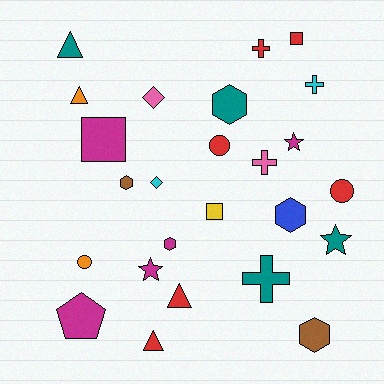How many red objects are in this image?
There are 6 red objects.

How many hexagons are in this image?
There are 5 hexagons.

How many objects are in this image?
There are 25 objects.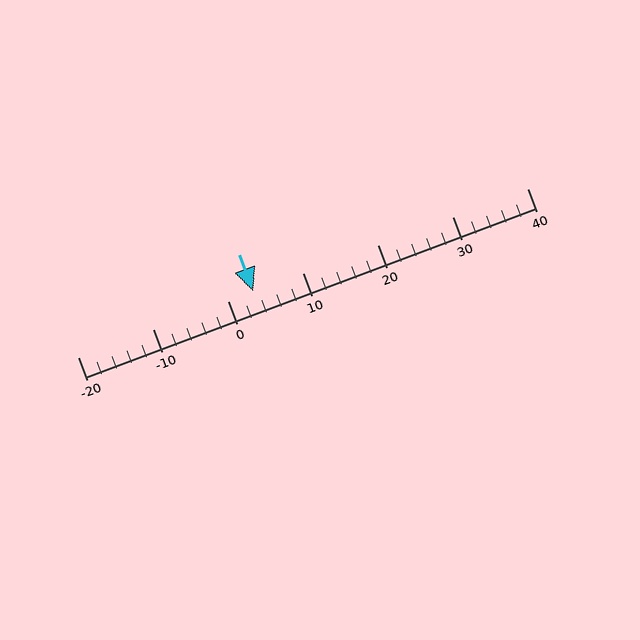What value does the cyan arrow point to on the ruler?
The cyan arrow points to approximately 3.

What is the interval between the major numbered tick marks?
The major tick marks are spaced 10 units apart.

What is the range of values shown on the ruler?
The ruler shows values from -20 to 40.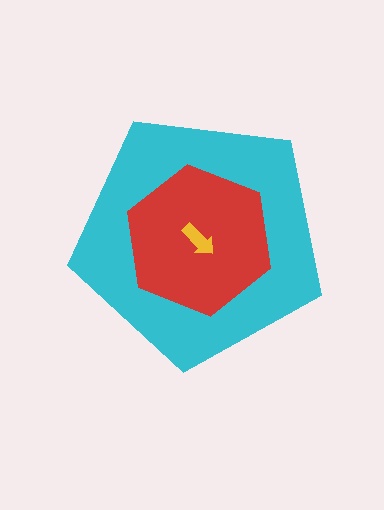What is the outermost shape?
The cyan pentagon.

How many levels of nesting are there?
3.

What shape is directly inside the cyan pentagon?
The red hexagon.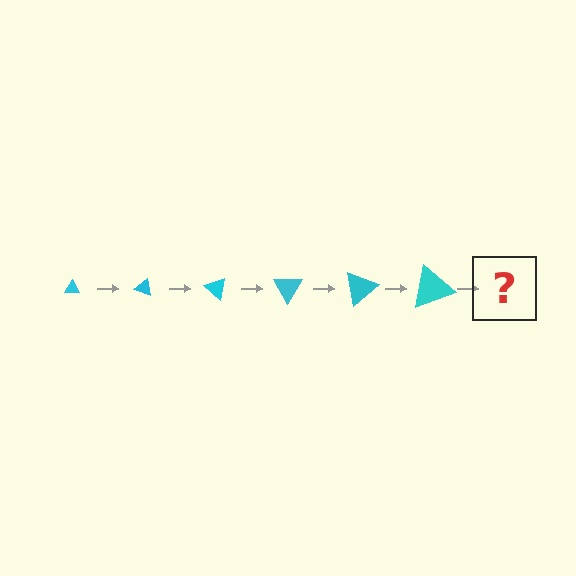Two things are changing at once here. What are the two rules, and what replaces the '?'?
The two rules are that the triangle grows larger each step and it rotates 20 degrees each step. The '?' should be a triangle, larger than the previous one and rotated 120 degrees from the start.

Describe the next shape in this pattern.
It should be a triangle, larger than the previous one and rotated 120 degrees from the start.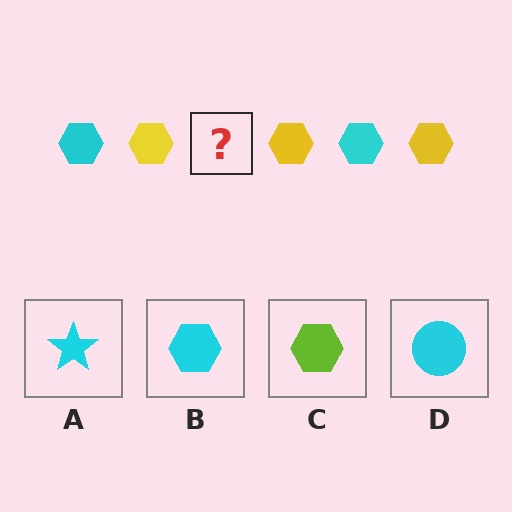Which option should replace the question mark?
Option B.